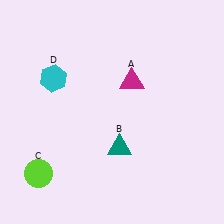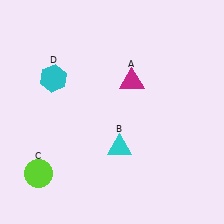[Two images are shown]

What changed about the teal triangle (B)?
In Image 1, B is teal. In Image 2, it changed to cyan.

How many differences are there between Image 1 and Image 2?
There is 1 difference between the two images.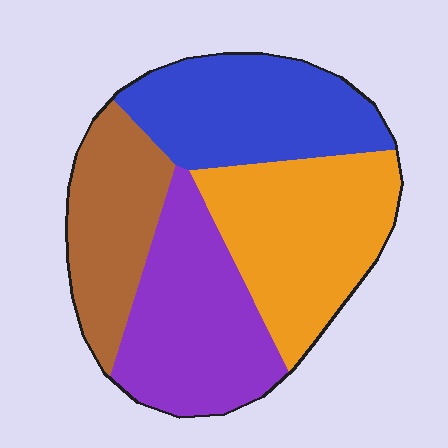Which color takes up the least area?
Brown, at roughly 20%.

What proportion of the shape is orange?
Orange takes up about one quarter (1/4) of the shape.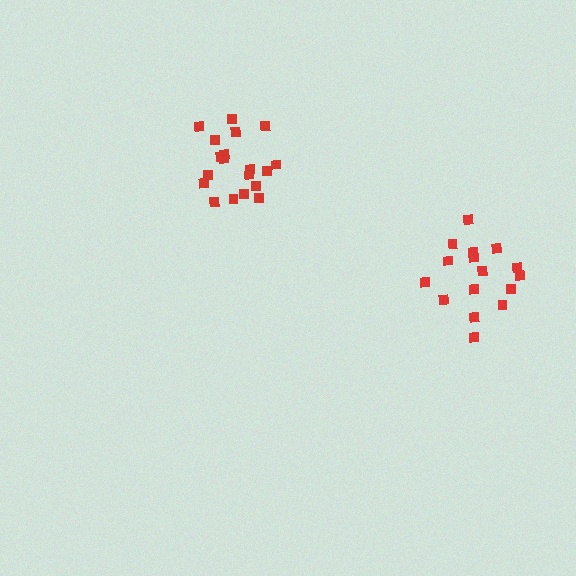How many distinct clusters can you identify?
There are 2 distinct clusters.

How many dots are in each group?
Group 1: 17 dots, Group 2: 19 dots (36 total).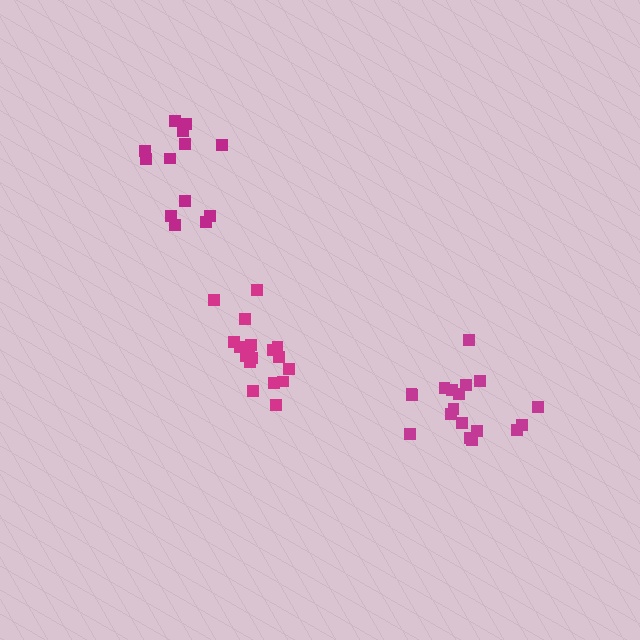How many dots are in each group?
Group 1: 18 dots, Group 2: 18 dots, Group 3: 13 dots (49 total).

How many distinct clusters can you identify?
There are 3 distinct clusters.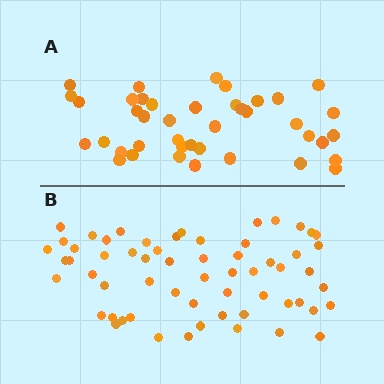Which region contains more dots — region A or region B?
Region B (the bottom region) has more dots.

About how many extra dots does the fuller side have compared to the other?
Region B has approximately 20 more dots than region A.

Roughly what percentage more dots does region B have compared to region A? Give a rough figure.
About 45% more.